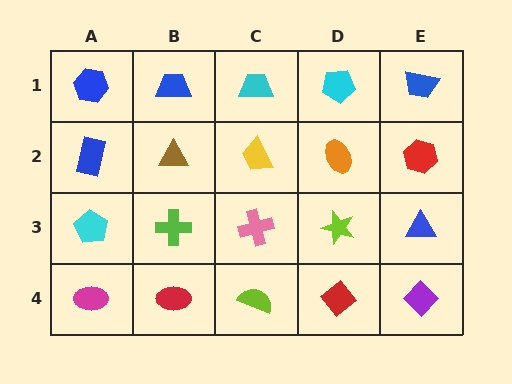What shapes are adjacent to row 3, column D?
An orange ellipse (row 2, column D), a red diamond (row 4, column D), a pink cross (row 3, column C), a blue triangle (row 3, column E).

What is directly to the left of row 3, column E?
A lime star.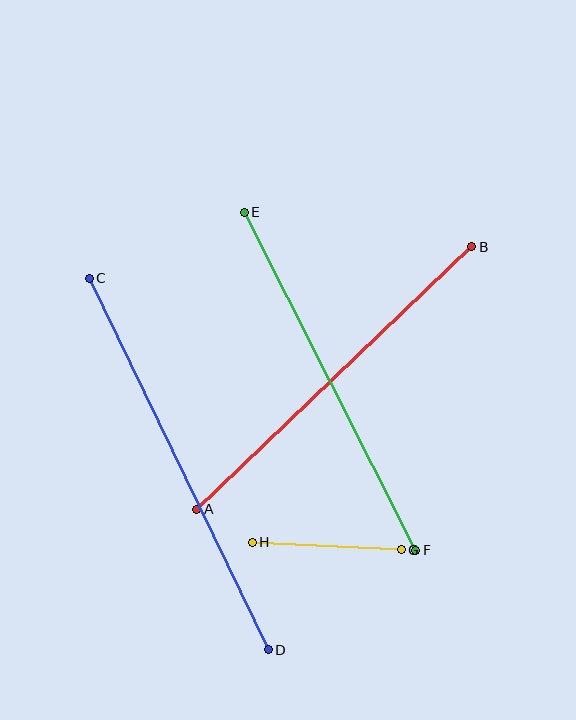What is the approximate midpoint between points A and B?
The midpoint is at approximately (334, 378) pixels.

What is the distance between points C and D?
The distance is approximately 412 pixels.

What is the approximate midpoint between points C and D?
The midpoint is at approximately (179, 464) pixels.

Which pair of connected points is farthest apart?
Points C and D are farthest apart.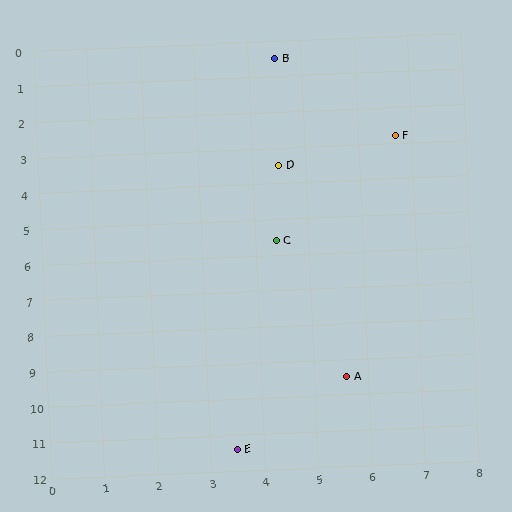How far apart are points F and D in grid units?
Points F and D are about 2.3 grid units apart.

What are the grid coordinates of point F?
Point F is at approximately (6.7, 2.8).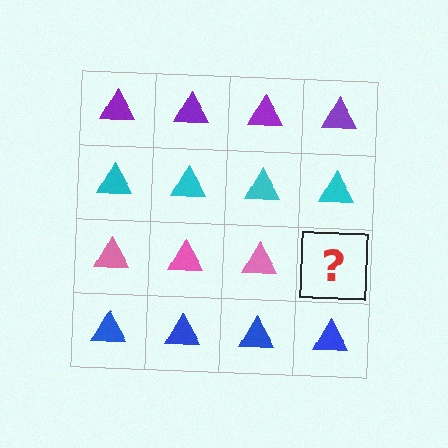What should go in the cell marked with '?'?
The missing cell should contain a pink triangle.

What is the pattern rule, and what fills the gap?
The rule is that each row has a consistent color. The gap should be filled with a pink triangle.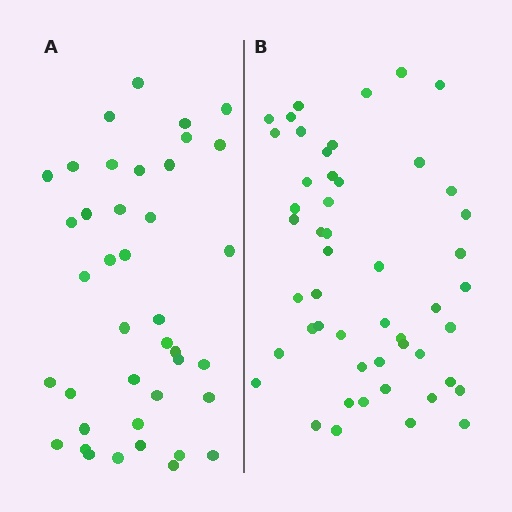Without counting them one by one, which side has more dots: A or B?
Region B (the right region) has more dots.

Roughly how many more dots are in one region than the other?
Region B has roughly 10 or so more dots than region A.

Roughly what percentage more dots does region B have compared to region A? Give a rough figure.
About 25% more.